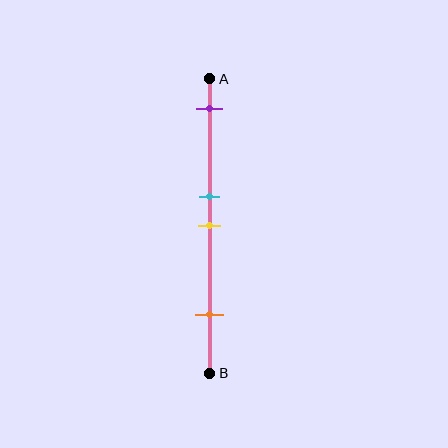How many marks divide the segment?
There are 4 marks dividing the segment.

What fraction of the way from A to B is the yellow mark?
The yellow mark is approximately 50% (0.5) of the way from A to B.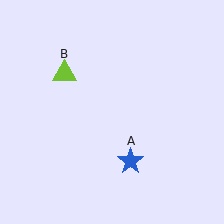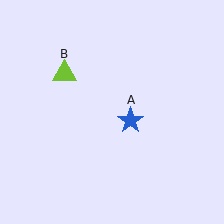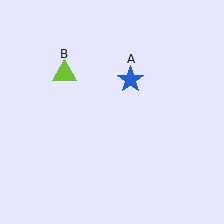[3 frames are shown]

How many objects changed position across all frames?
1 object changed position: blue star (object A).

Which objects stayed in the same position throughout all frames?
Lime triangle (object B) remained stationary.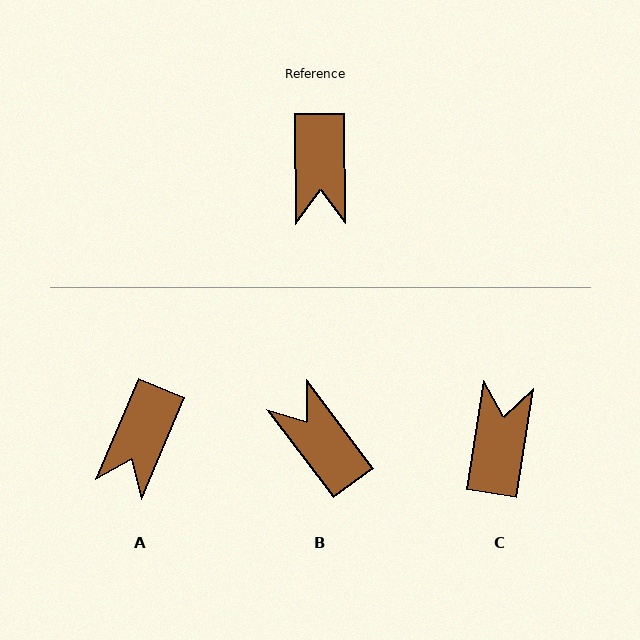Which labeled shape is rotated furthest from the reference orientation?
C, about 170 degrees away.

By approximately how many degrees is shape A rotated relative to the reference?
Approximately 24 degrees clockwise.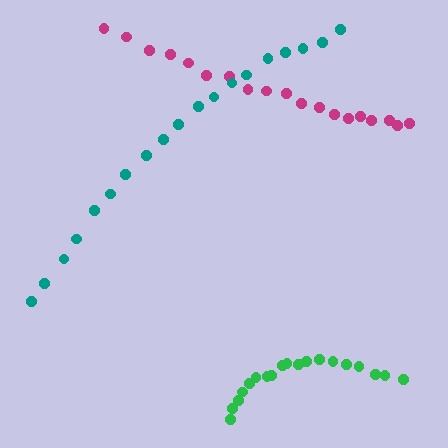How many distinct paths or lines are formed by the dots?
There are 3 distinct paths.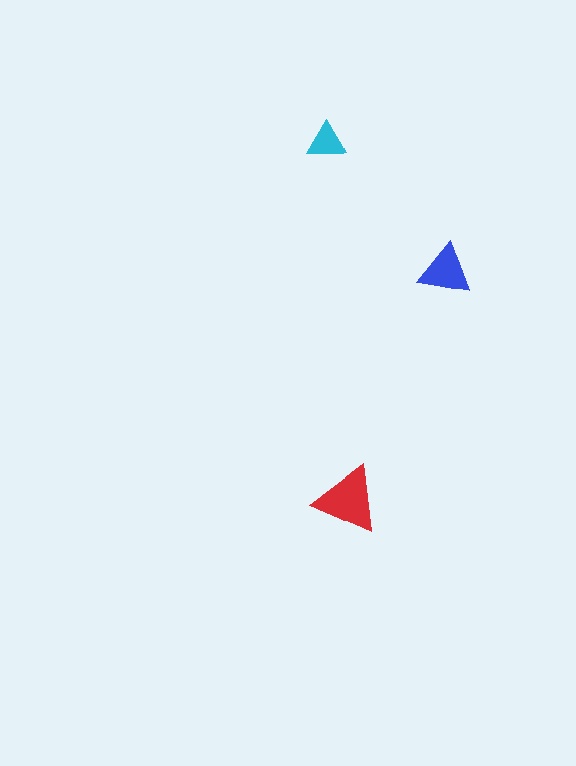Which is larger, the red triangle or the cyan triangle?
The red one.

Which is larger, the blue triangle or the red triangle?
The red one.